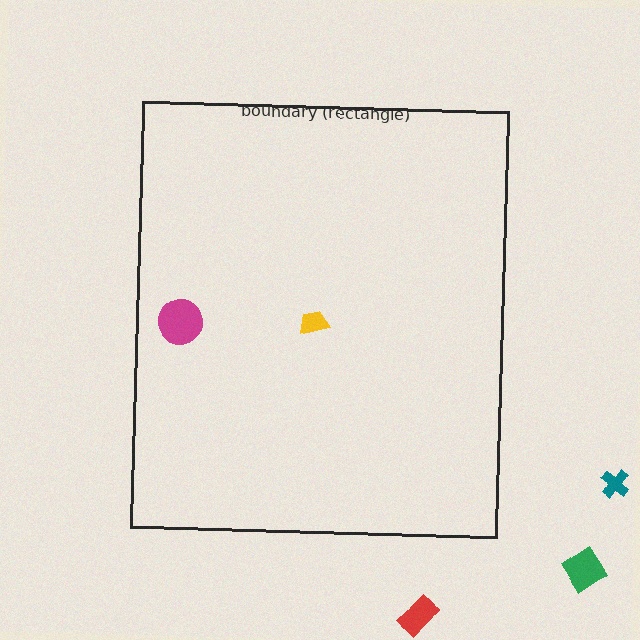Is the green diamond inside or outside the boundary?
Outside.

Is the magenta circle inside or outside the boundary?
Inside.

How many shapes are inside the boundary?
2 inside, 3 outside.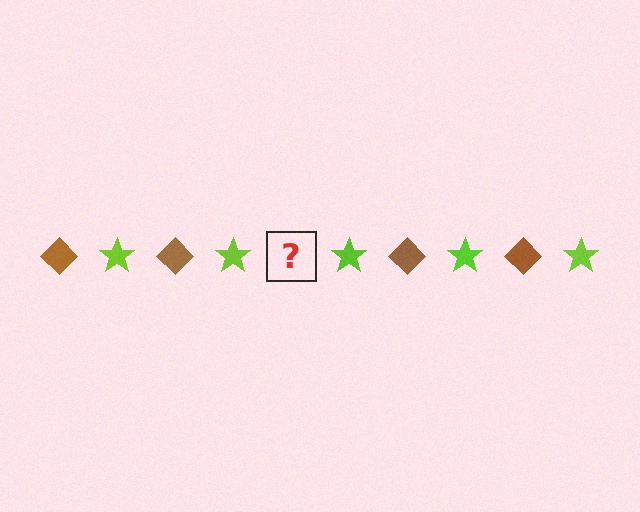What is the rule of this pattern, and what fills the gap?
The rule is that the pattern alternates between brown diamond and lime star. The gap should be filled with a brown diamond.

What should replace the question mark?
The question mark should be replaced with a brown diamond.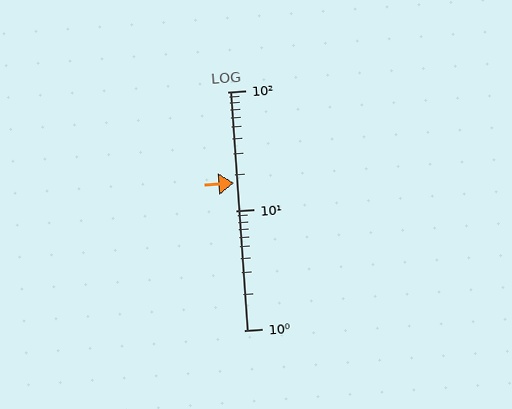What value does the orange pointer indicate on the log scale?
The pointer indicates approximately 17.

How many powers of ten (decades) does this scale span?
The scale spans 2 decades, from 1 to 100.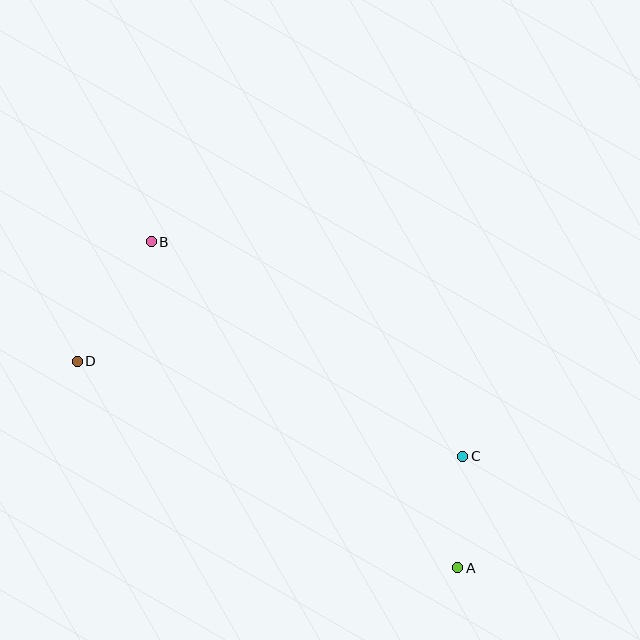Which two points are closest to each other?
Points A and C are closest to each other.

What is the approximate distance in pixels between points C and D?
The distance between C and D is approximately 397 pixels.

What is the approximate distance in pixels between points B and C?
The distance between B and C is approximately 378 pixels.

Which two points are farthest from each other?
Points A and B are farthest from each other.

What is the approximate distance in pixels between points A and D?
The distance between A and D is approximately 433 pixels.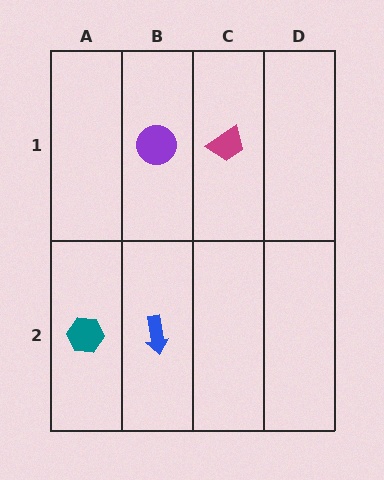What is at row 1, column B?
A purple circle.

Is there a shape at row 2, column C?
No, that cell is empty.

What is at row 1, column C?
A magenta trapezoid.